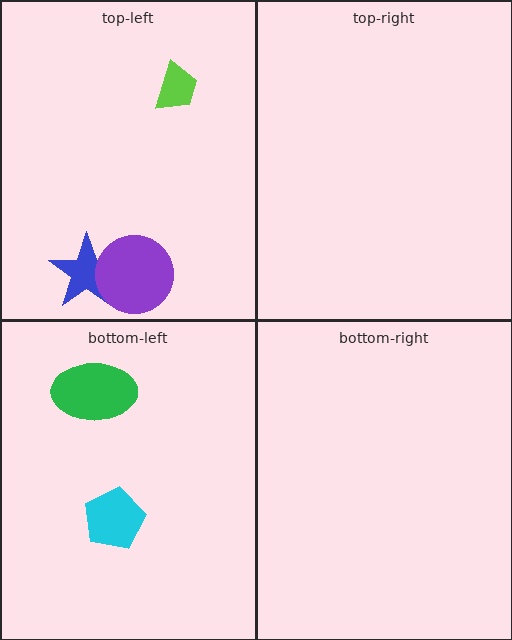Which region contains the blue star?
The top-left region.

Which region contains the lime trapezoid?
The top-left region.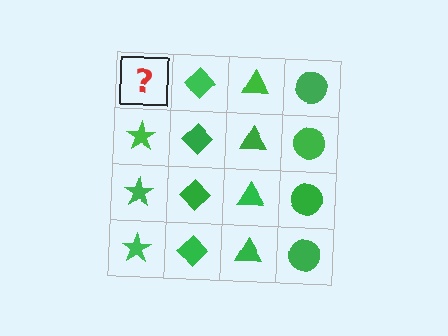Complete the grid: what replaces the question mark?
The question mark should be replaced with a green star.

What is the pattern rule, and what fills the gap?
The rule is that each column has a consistent shape. The gap should be filled with a green star.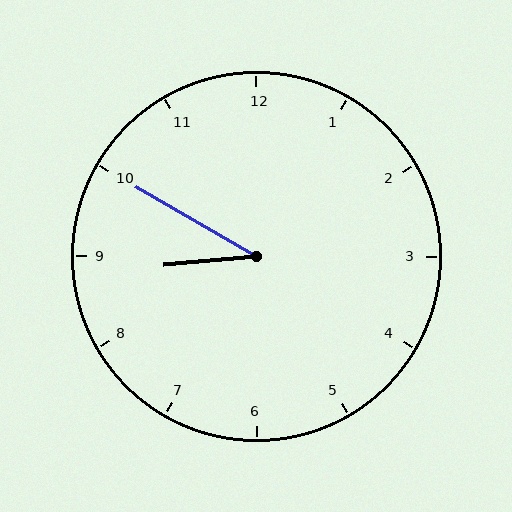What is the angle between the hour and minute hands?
Approximately 35 degrees.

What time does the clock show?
8:50.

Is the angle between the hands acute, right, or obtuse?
It is acute.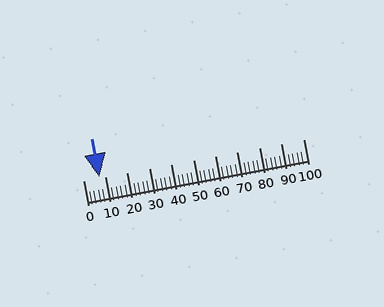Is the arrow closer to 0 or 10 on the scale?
The arrow is closer to 10.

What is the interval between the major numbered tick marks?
The major tick marks are spaced 10 units apart.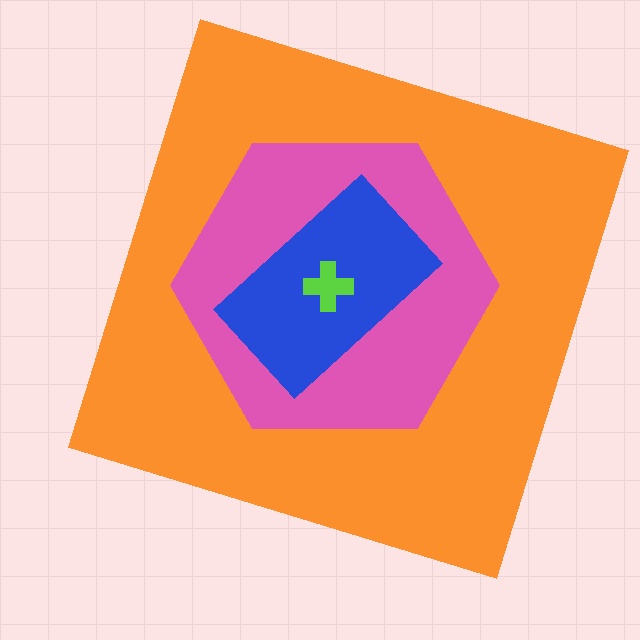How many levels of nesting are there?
4.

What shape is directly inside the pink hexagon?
The blue rectangle.